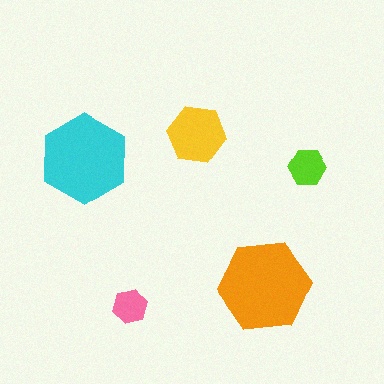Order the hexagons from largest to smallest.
the orange one, the cyan one, the yellow one, the lime one, the pink one.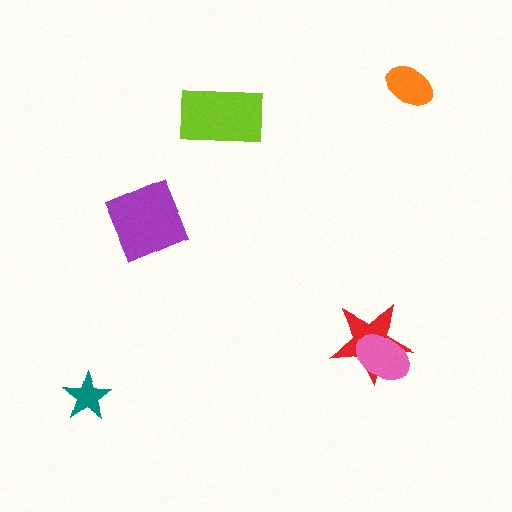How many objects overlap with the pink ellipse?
1 object overlaps with the pink ellipse.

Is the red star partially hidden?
Yes, it is partially covered by another shape.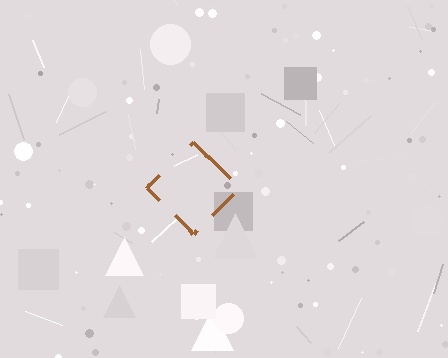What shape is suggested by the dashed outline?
The dashed outline suggests a diamond.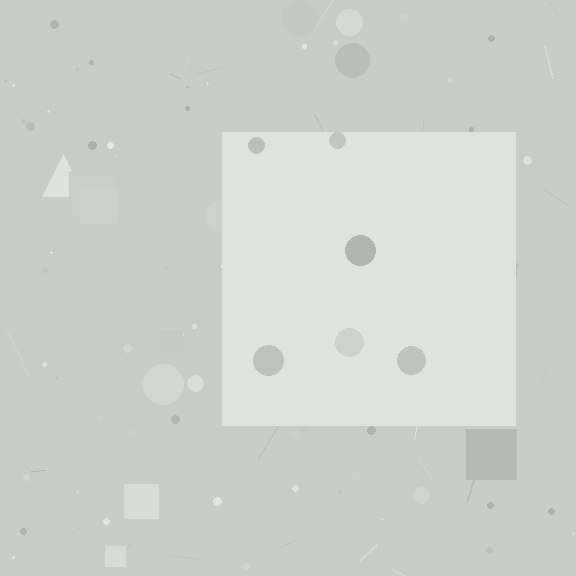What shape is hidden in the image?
A square is hidden in the image.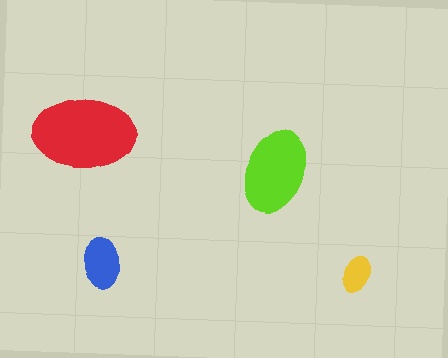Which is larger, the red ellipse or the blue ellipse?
The red one.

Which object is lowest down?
The yellow ellipse is bottommost.